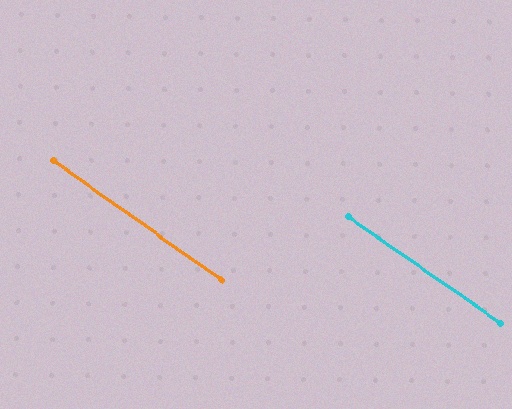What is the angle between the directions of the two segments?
Approximately 0 degrees.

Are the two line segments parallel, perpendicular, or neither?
Parallel — their directions differ by only 0.2°.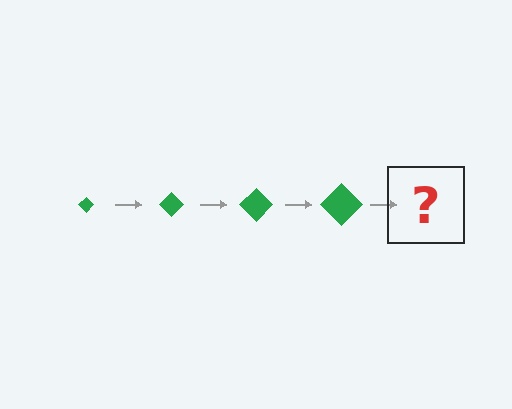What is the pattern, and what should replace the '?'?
The pattern is that the diamond gets progressively larger each step. The '?' should be a green diamond, larger than the previous one.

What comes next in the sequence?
The next element should be a green diamond, larger than the previous one.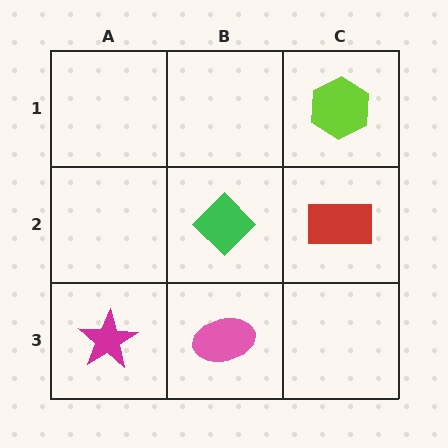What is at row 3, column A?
A magenta star.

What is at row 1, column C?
A lime hexagon.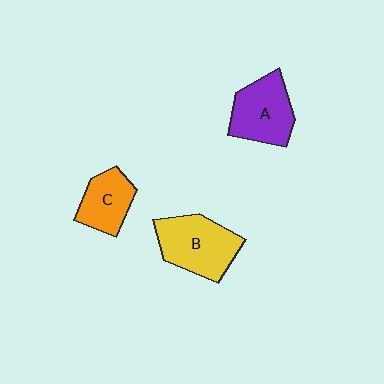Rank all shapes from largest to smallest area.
From largest to smallest: B (yellow), A (purple), C (orange).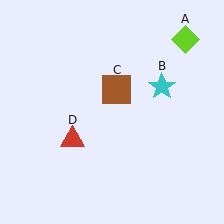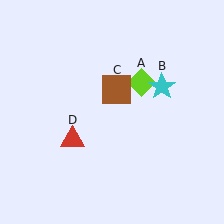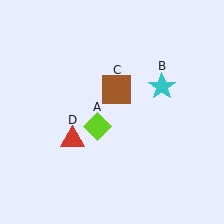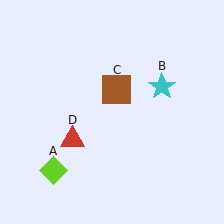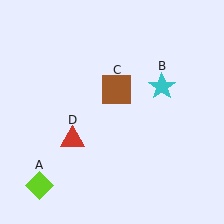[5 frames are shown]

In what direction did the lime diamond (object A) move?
The lime diamond (object A) moved down and to the left.